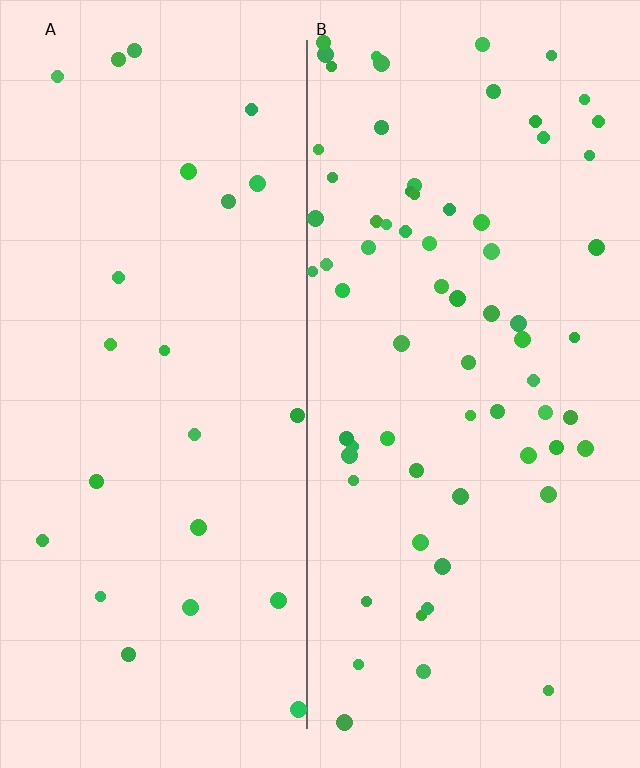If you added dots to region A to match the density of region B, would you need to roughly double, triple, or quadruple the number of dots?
Approximately triple.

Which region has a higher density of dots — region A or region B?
B (the right).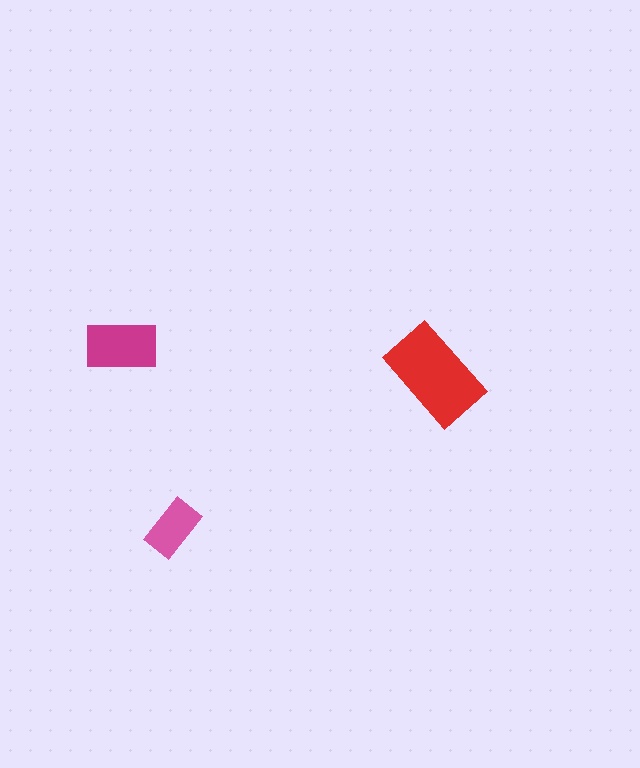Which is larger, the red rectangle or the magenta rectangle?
The red one.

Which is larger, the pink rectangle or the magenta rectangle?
The magenta one.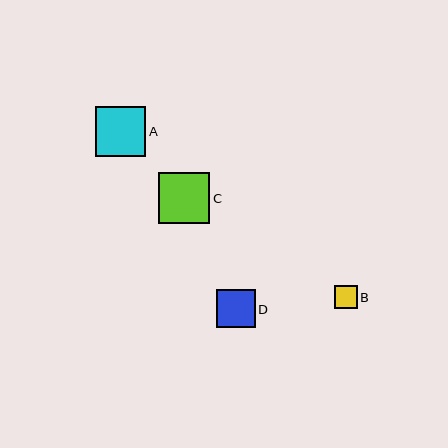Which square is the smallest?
Square B is the smallest with a size of approximately 23 pixels.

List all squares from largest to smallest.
From largest to smallest: C, A, D, B.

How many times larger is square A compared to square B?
Square A is approximately 2.2 times the size of square B.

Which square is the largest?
Square C is the largest with a size of approximately 51 pixels.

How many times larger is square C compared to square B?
Square C is approximately 2.2 times the size of square B.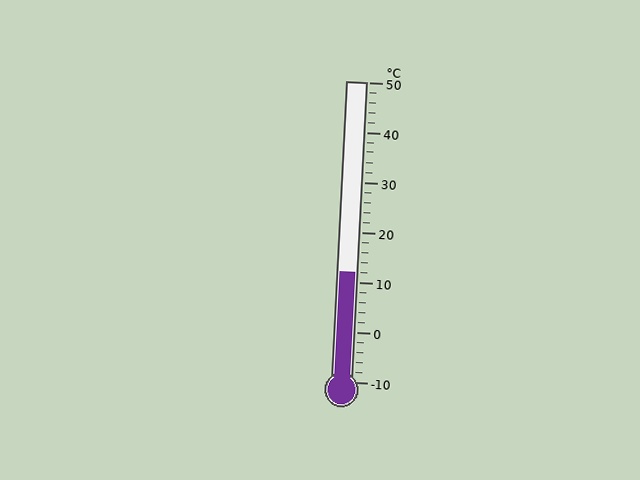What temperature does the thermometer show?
The thermometer shows approximately 12°C.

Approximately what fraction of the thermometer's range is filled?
The thermometer is filled to approximately 35% of its range.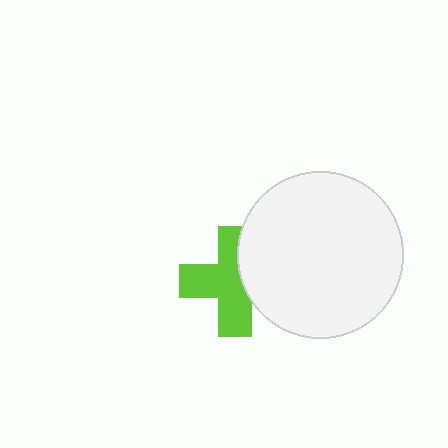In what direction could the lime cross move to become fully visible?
The lime cross could move left. That would shift it out from behind the white circle entirely.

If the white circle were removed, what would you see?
You would see the complete lime cross.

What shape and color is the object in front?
The object in front is a white circle.